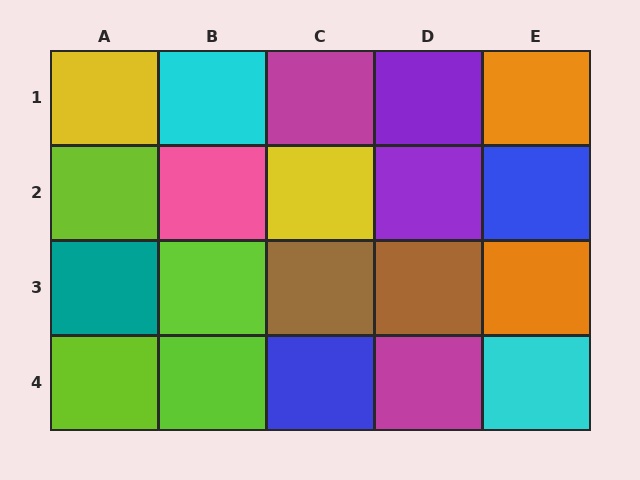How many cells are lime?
4 cells are lime.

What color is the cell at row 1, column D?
Purple.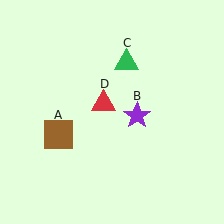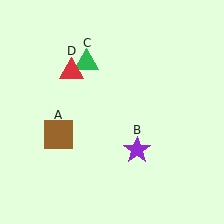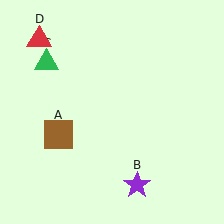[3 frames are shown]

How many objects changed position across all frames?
3 objects changed position: purple star (object B), green triangle (object C), red triangle (object D).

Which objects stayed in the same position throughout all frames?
Brown square (object A) remained stationary.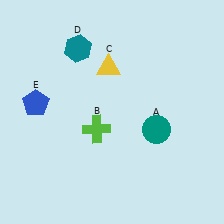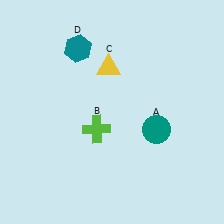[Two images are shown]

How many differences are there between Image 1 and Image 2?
There is 1 difference between the two images.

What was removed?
The blue pentagon (E) was removed in Image 2.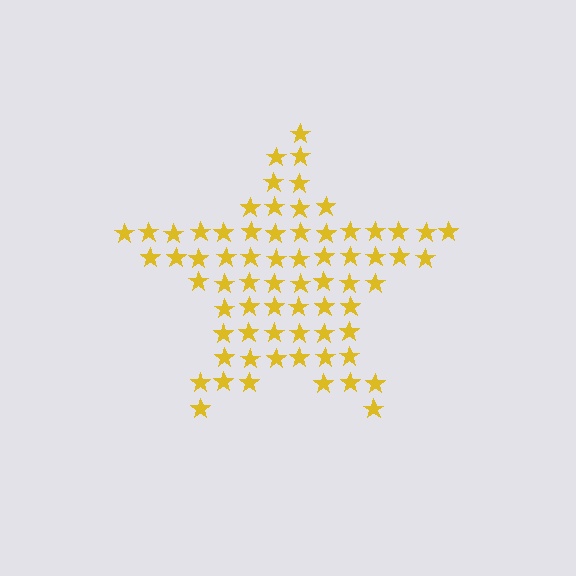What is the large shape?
The large shape is a star.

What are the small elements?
The small elements are stars.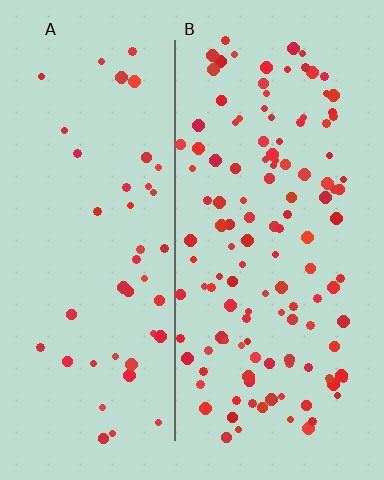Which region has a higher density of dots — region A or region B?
B (the right).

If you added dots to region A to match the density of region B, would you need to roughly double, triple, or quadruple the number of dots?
Approximately triple.